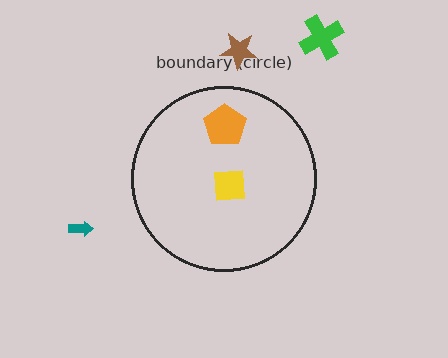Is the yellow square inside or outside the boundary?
Inside.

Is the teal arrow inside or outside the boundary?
Outside.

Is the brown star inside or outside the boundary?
Outside.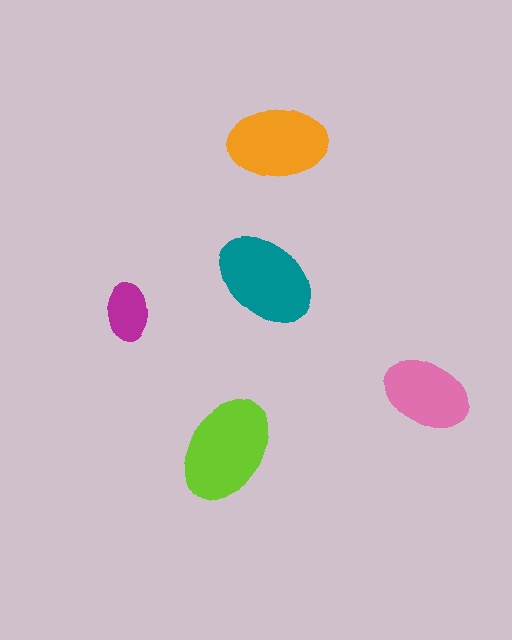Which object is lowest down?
The lime ellipse is bottommost.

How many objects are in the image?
There are 5 objects in the image.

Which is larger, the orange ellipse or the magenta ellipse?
The orange one.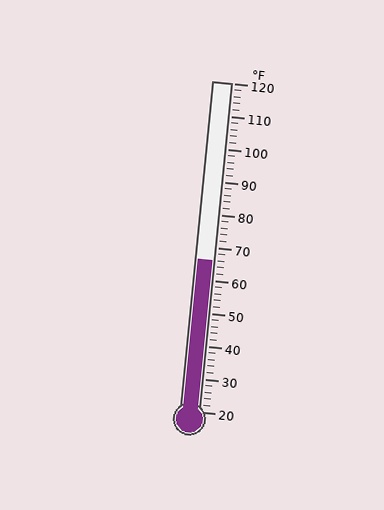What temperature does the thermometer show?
The thermometer shows approximately 66°F.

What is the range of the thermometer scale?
The thermometer scale ranges from 20°F to 120°F.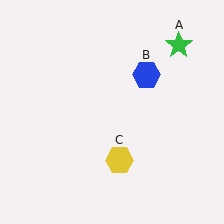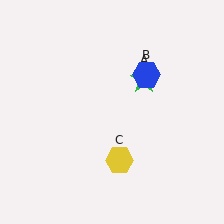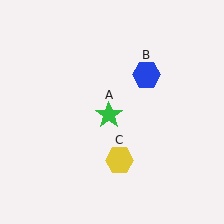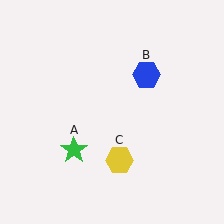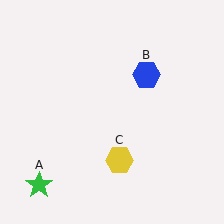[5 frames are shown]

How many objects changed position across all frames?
1 object changed position: green star (object A).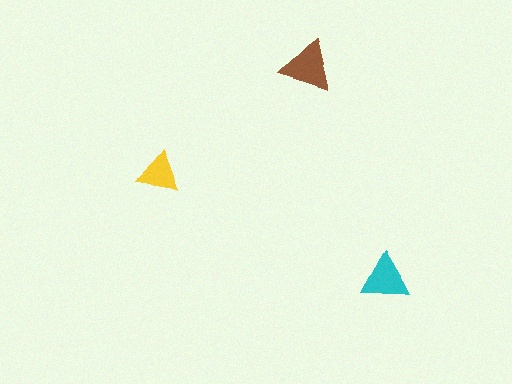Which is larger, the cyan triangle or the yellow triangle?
The cyan one.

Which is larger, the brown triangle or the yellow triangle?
The brown one.